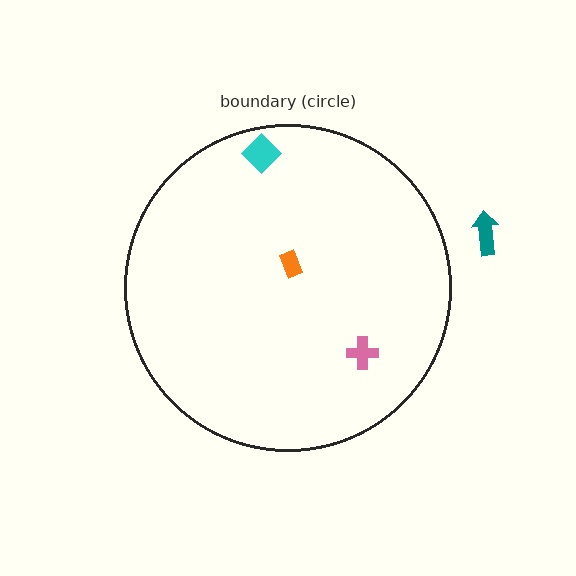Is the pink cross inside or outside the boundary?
Inside.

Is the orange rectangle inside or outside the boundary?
Inside.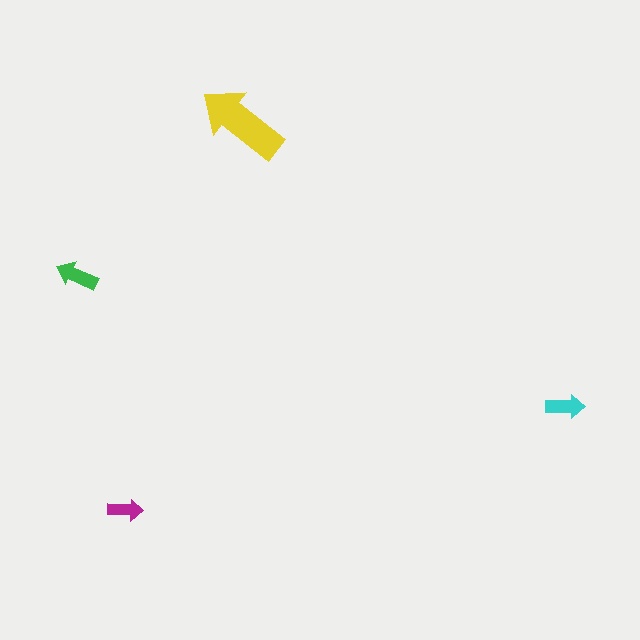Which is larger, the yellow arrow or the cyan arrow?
The yellow one.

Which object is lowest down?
The magenta arrow is bottommost.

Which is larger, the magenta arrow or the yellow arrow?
The yellow one.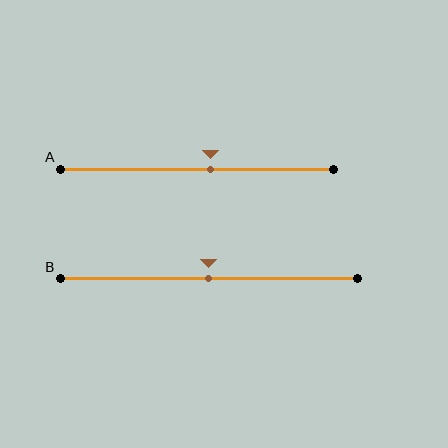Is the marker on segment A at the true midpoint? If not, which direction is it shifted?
No, the marker on segment A is shifted to the right by about 5% of the segment length.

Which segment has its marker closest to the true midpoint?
Segment B has its marker closest to the true midpoint.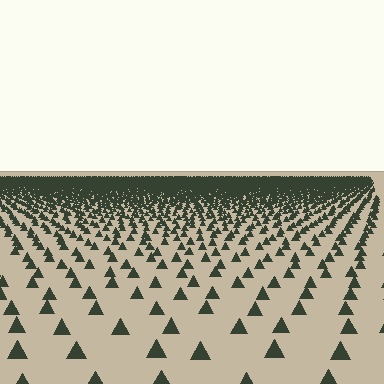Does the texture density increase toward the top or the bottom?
Density increases toward the top.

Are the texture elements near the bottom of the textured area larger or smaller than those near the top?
Larger. Near the bottom, elements are closer to the viewer and appear at a bigger on-screen size.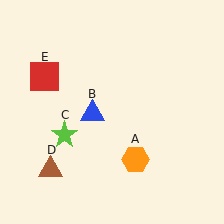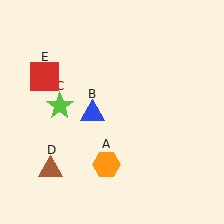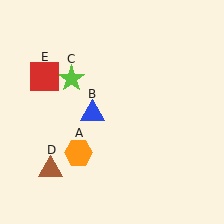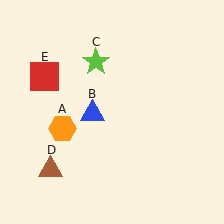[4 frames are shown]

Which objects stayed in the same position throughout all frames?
Blue triangle (object B) and brown triangle (object D) and red square (object E) remained stationary.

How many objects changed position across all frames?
2 objects changed position: orange hexagon (object A), lime star (object C).